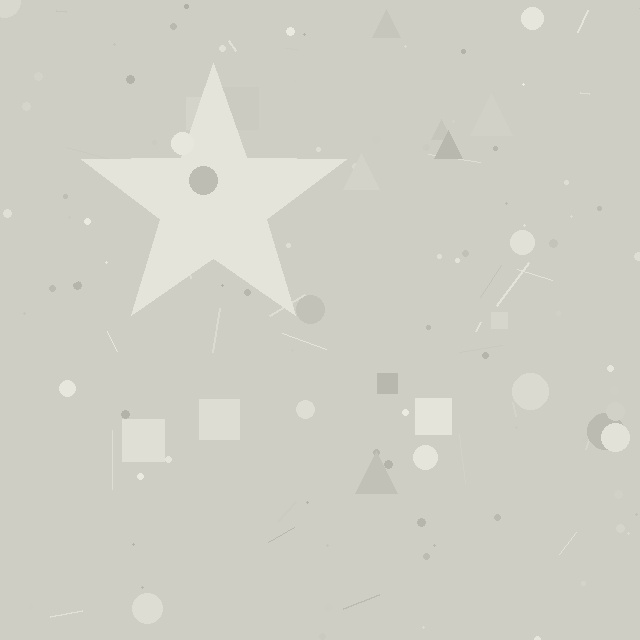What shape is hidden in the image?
A star is hidden in the image.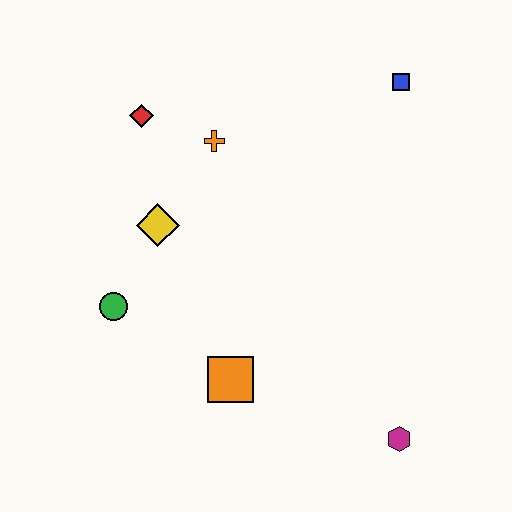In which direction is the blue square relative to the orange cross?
The blue square is to the right of the orange cross.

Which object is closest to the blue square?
The orange cross is closest to the blue square.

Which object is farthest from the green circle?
The blue square is farthest from the green circle.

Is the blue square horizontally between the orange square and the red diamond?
No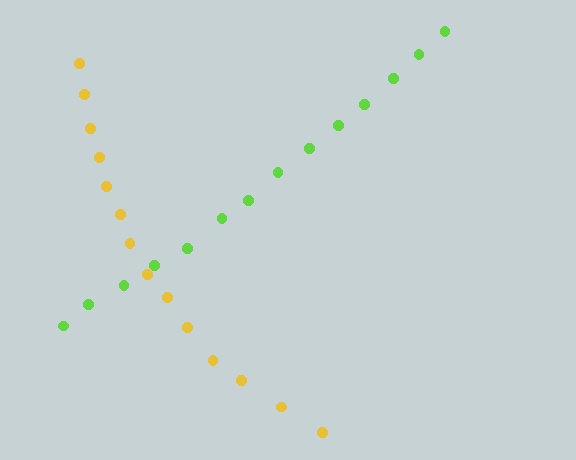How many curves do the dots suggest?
There are 2 distinct paths.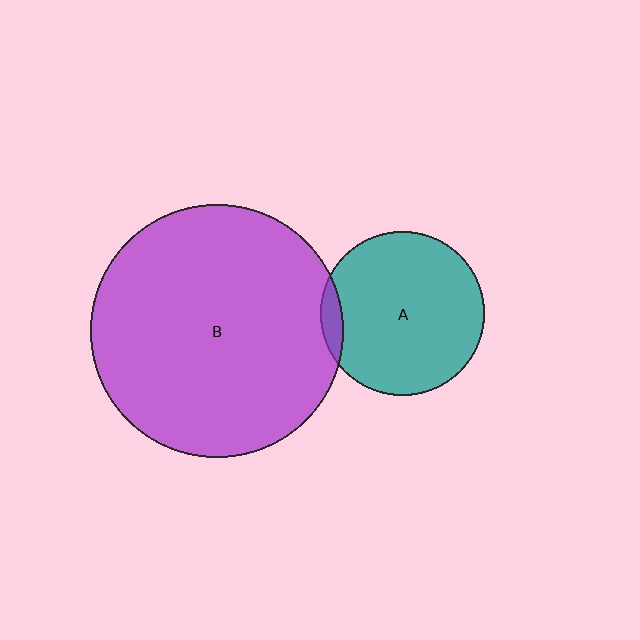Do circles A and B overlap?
Yes.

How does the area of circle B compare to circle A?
Approximately 2.4 times.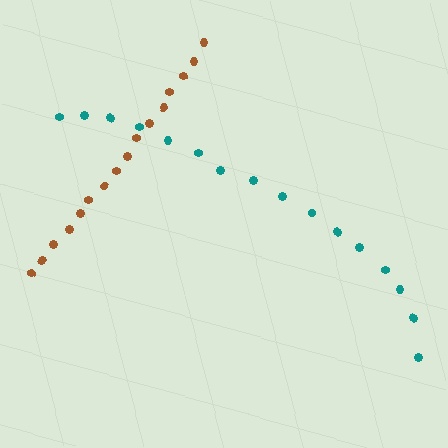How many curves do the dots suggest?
There are 2 distinct paths.